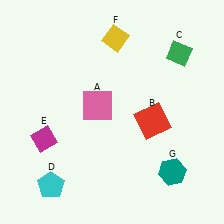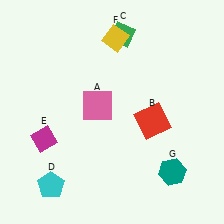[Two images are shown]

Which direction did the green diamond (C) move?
The green diamond (C) moved left.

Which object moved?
The green diamond (C) moved left.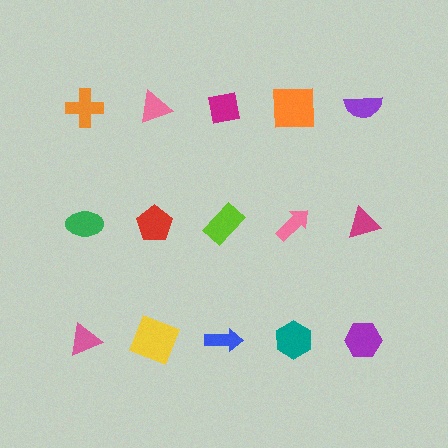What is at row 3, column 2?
A yellow square.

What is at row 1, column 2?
A pink triangle.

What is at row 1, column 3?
A magenta square.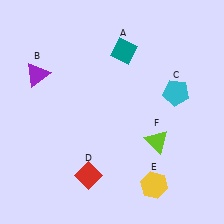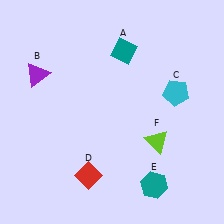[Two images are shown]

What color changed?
The hexagon (E) changed from yellow in Image 1 to teal in Image 2.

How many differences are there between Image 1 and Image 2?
There is 1 difference between the two images.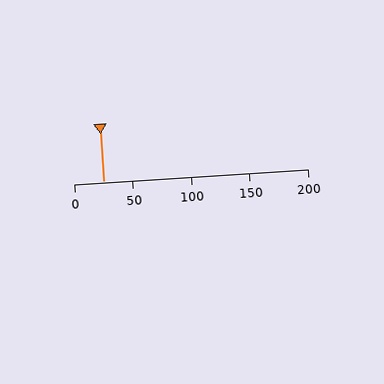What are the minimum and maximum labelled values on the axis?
The axis runs from 0 to 200.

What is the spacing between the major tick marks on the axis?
The major ticks are spaced 50 apart.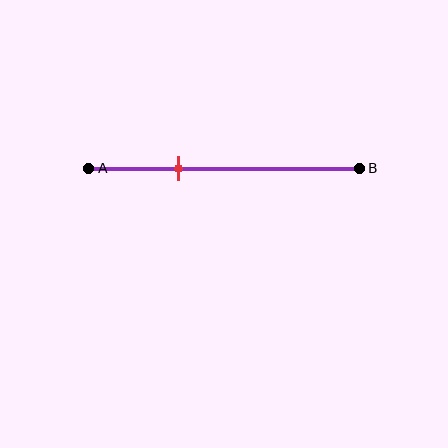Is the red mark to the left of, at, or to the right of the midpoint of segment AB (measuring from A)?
The red mark is to the left of the midpoint of segment AB.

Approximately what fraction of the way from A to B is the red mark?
The red mark is approximately 35% of the way from A to B.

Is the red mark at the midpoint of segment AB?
No, the mark is at about 35% from A, not at the 50% midpoint.